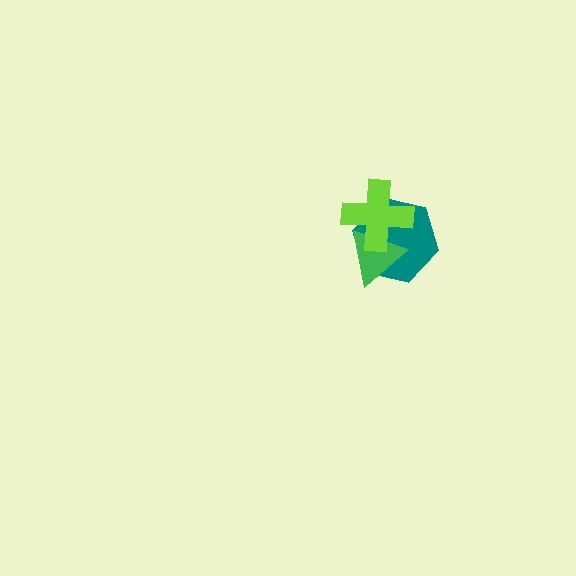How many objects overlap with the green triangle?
2 objects overlap with the green triangle.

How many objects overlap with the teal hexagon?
2 objects overlap with the teal hexagon.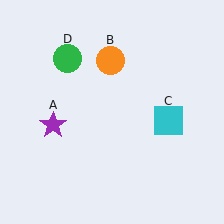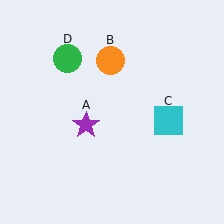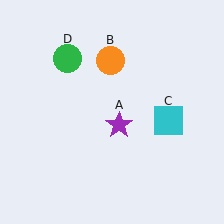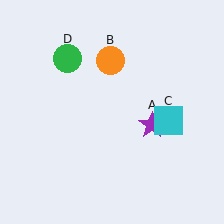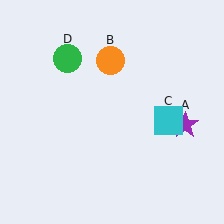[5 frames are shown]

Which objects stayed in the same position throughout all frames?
Orange circle (object B) and cyan square (object C) and green circle (object D) remained stationary.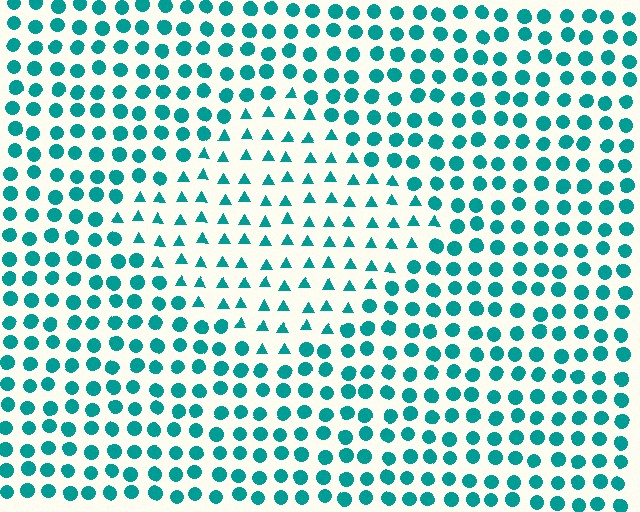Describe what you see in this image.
The image is filled with small teal elements arranged in a uniform grid. A diamond-shaped region contains triangles, while the surrounding area contains circles. The boundary is defined purely by the change in element shape.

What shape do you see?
I see a diamond.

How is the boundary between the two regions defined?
The boundary is defined by a change in element shape: triangles inside vs. circles outside. All elements share the same color and spacing.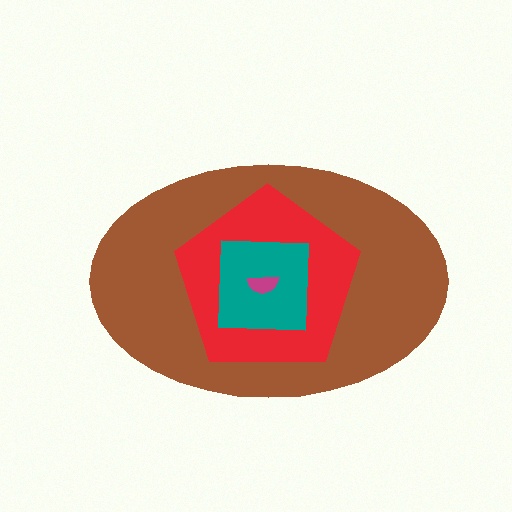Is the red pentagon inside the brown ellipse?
Yes.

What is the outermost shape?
The brown ellipse.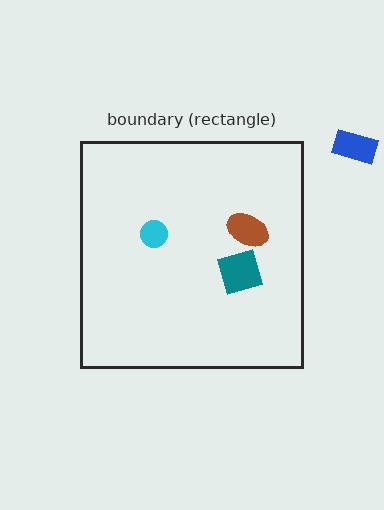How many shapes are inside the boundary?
3 inside, 1 outside.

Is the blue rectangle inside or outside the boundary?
Outside.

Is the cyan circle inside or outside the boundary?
Inside.